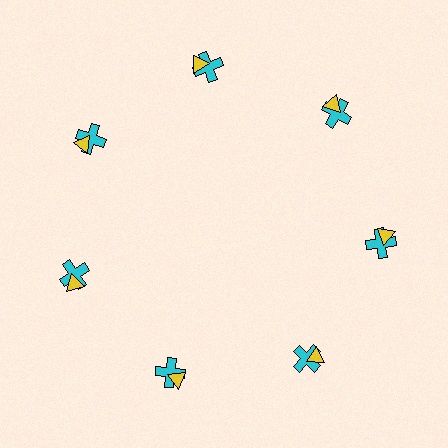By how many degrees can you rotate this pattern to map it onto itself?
The pattern maps onto itself every 51 degrees of rotation.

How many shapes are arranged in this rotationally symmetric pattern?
There are 14 shapes, arranged in 7 groups of 2.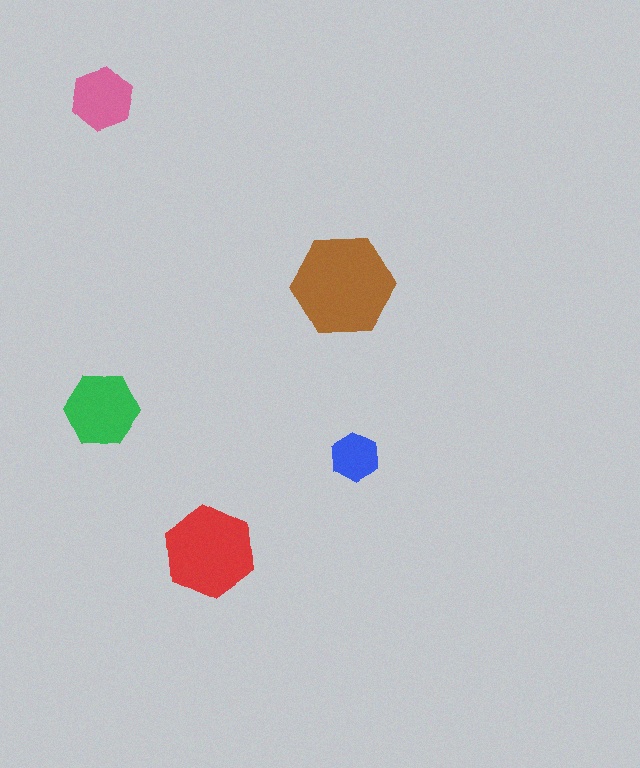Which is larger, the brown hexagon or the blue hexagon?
The brown one.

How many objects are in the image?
There are 5 objects in the image.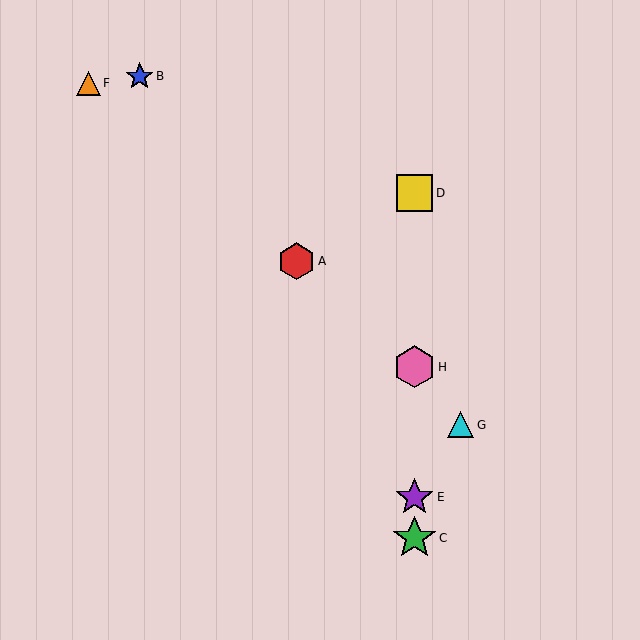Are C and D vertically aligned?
Yes, both are at x≈414.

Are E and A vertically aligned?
No, E is at x≈414 and A is at x≈297.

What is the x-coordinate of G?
Object G is at x≈461.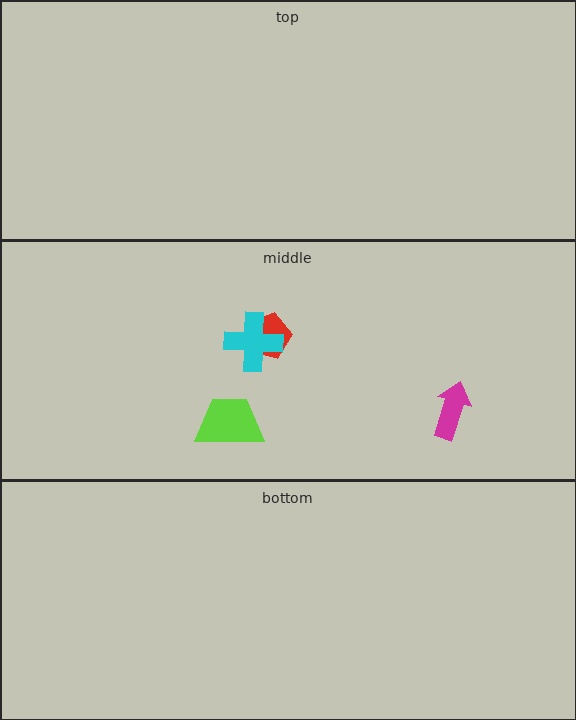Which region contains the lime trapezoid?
The middle region.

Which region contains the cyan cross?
The middle region.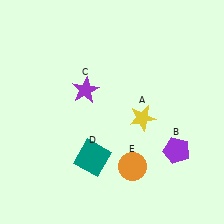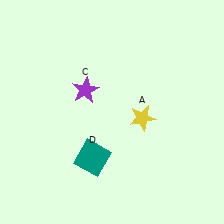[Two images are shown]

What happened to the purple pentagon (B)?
The purple pentagon (B) was removed in Image 2. It was in the bottom-right area of Image 1.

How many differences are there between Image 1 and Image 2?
There are 2 differences between the two images.